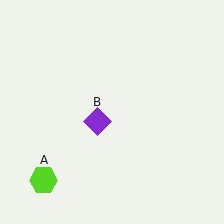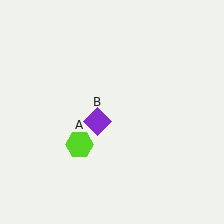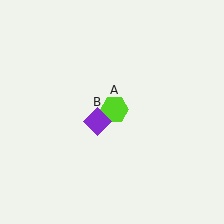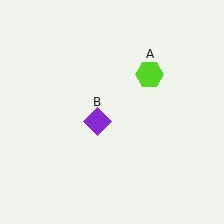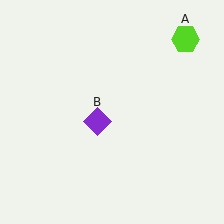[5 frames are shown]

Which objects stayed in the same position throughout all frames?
Purple diamond (object B) remained stationary.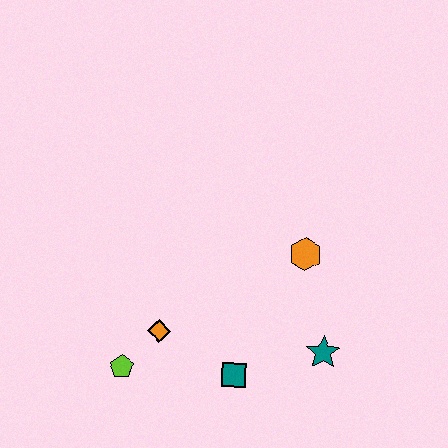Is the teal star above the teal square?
Yes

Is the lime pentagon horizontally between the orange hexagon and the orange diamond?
No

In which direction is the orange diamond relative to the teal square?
The orange diamond is to the left of the teal square.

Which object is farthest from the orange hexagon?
The lime pentagon is farthest from the orange hexagon.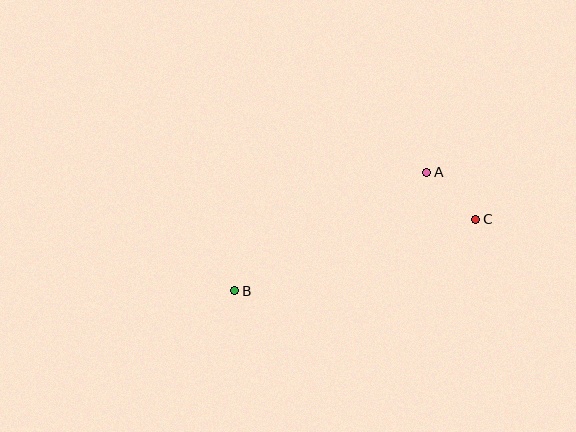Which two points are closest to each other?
Points A and C are closest to each other.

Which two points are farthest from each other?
Points B and C are farthest from each other.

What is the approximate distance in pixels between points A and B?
The distance between A and B is approximately 226 pixels.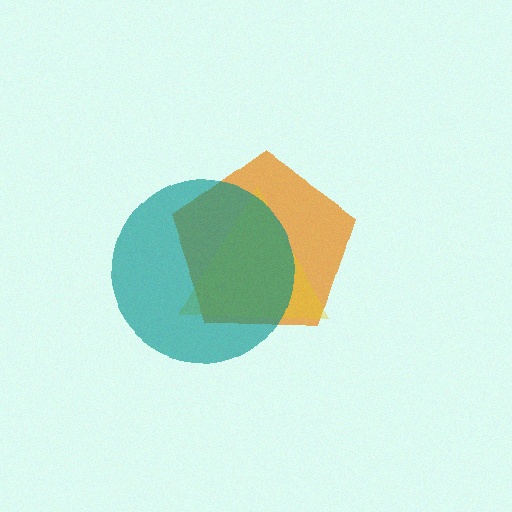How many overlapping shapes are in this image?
There are 3 overlapping shapes in the image.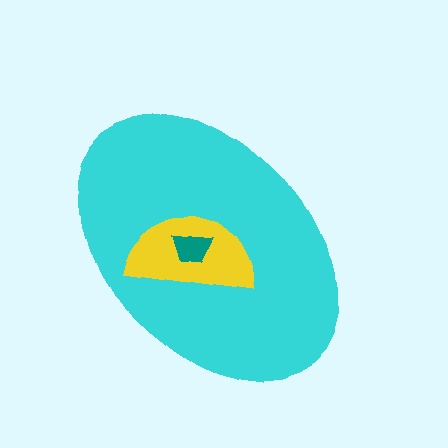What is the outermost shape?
The cyan ellipse.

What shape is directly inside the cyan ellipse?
The yellow semicircle.